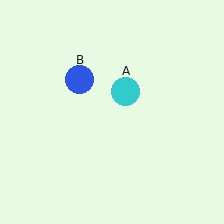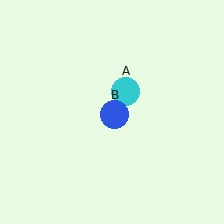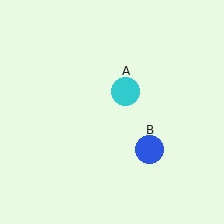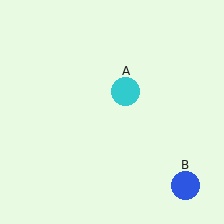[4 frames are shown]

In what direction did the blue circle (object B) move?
The blue circle (object B) moved down and to the right.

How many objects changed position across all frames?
1 object changed position: blue circle (object B).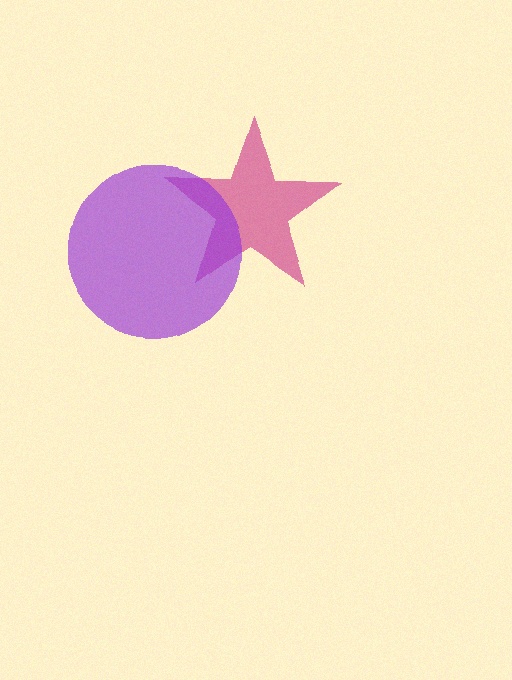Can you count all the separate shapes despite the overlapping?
Yes, there are 2 separate shapes.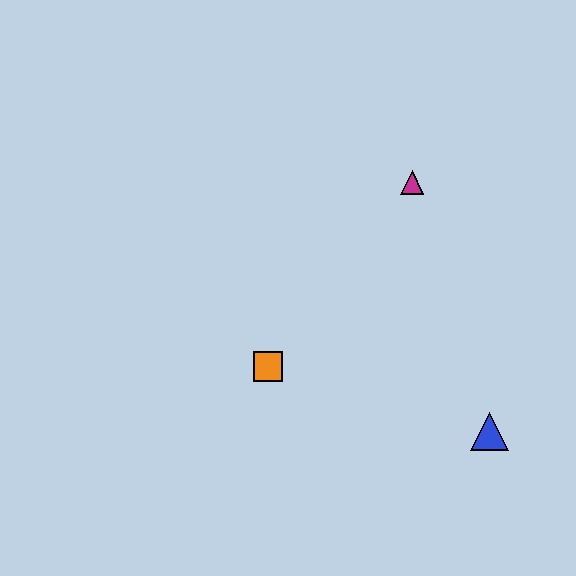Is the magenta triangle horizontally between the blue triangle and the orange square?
Yes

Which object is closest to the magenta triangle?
The orange square is closest to the magenta triangle.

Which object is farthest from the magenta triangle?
The blue triangle is farthest from the magenta triangle.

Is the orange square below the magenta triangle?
Yes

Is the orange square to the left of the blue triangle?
Yes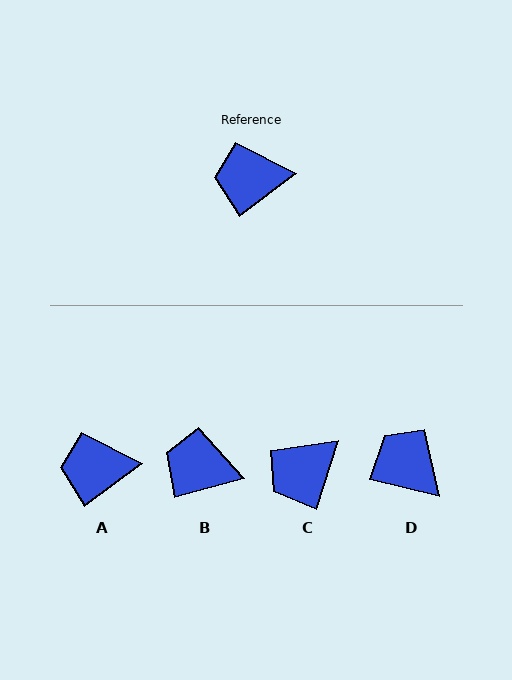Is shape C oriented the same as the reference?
No, it is off by about 35 degrees.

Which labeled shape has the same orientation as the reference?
A.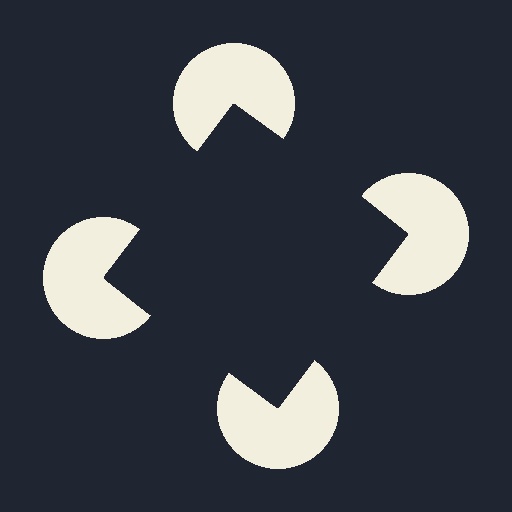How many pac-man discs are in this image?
There are 4 — one at each vertex of the illusory square.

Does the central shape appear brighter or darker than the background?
It typically appears slightly darker than the background, even though no actual brightness change is drawn.